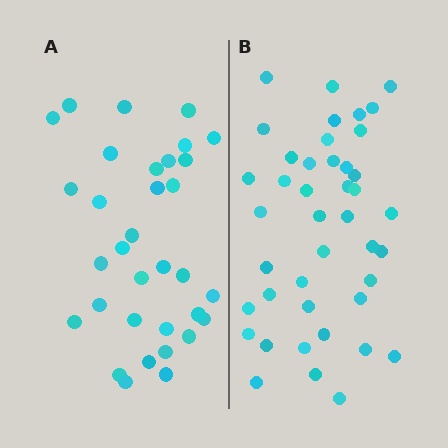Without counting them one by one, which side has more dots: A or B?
Region B (the right region) has more dots.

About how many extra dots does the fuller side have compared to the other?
Region B has roughly 8 or so more dots than region A.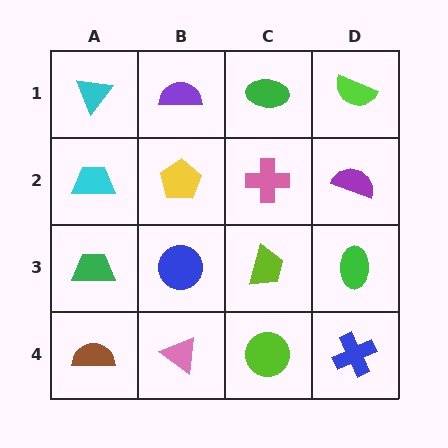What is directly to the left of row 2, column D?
A pink cross.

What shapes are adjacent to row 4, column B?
A blue circle (row 3, column B), a brown semicircle (row 4, column A), a lime circle (row 4, column C).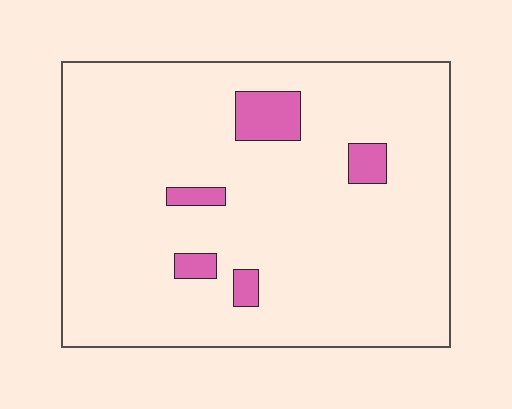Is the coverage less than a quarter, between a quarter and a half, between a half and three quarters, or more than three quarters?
Less than a quarter.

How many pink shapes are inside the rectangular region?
5.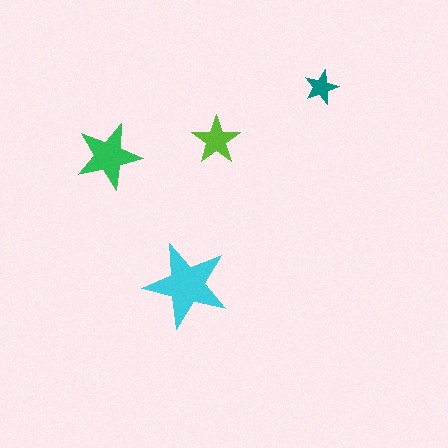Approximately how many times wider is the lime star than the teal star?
About 1.5 times wider.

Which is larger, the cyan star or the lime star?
The cyan one.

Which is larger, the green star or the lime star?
The green one.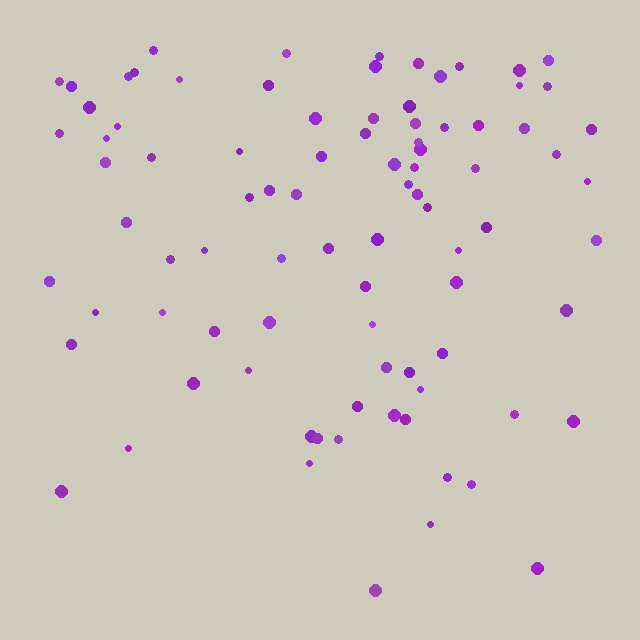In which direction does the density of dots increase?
From bottom to top, with the top side densest.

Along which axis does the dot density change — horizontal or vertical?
Vertical.